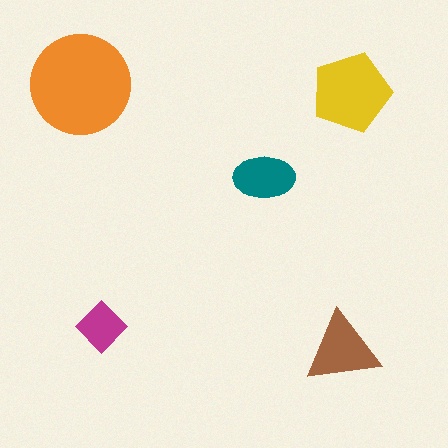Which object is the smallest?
The magenta diamond.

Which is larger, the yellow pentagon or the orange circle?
The orange circle.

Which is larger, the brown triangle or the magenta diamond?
The brown triangle.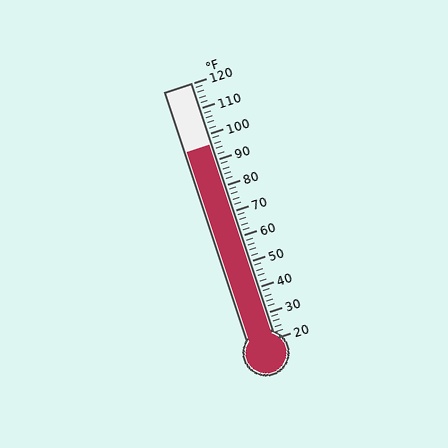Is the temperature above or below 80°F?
The temperature is above 80°F.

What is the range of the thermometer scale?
The thermometer scale ranges from 20°F to 120°F.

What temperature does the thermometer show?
The thermometer shows approximately 96°F.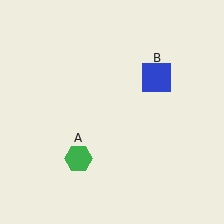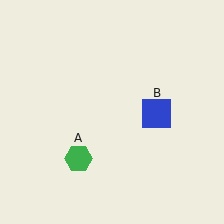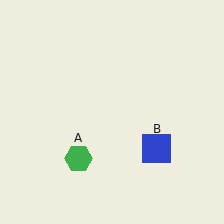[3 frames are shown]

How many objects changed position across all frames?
1 object changed position: blue square (object B).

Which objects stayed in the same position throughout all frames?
Green hexagon (object A) remained stationary.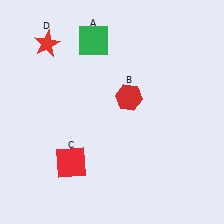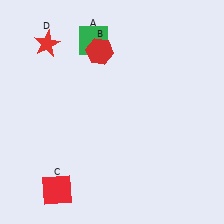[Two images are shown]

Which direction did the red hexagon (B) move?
The red hexagon (B) moved up.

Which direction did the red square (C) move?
The red square (C) moved down.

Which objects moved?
The objects that moved are: the red hexagon (B), the red square (C).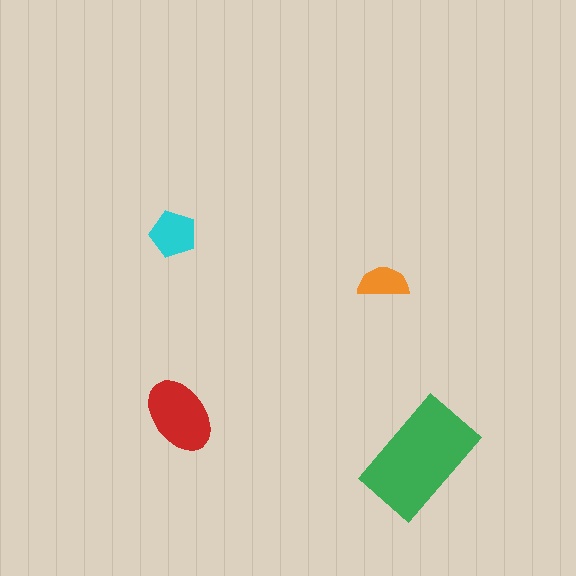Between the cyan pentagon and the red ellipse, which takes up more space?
The red ellipse.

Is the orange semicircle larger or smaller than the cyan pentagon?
Smaller.